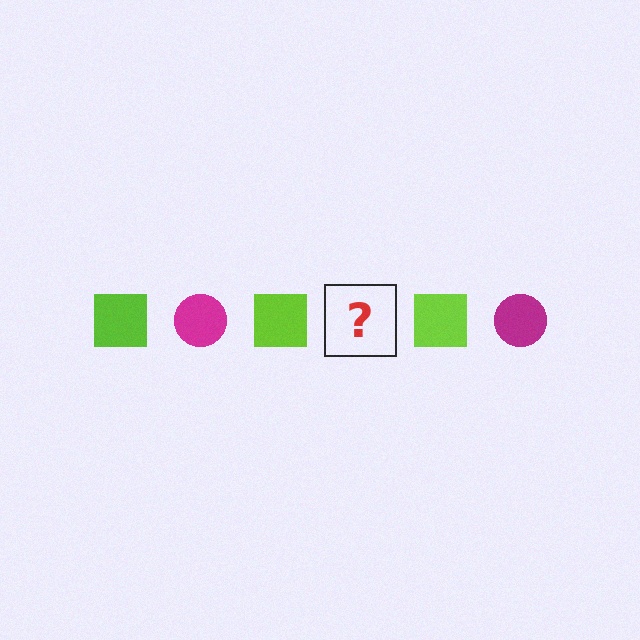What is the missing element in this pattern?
The missing element is a magenta circle.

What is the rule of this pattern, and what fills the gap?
The rule is that the pattern alternates between lime square and magenta circle. The gap should be filled with a magenta circle.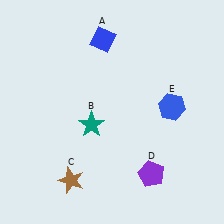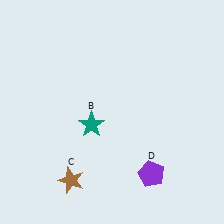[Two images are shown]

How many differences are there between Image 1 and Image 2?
There are 2 differences between the two images.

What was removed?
The blue hexagon (E), the blue diamond (A) were removed in Image 2.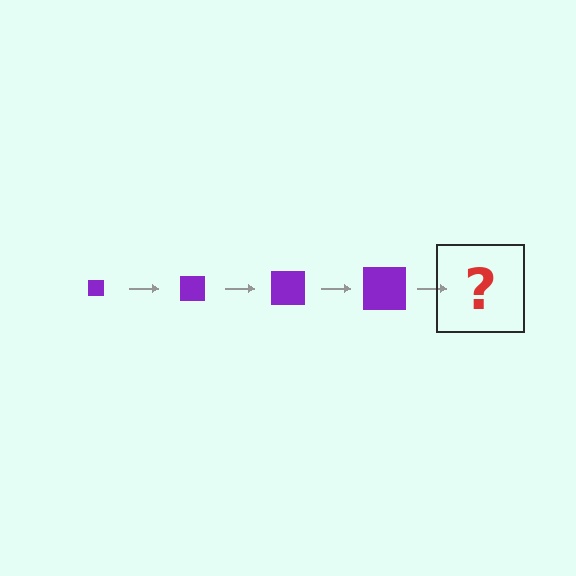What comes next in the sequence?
The next element should be a purple square, larger than the previous one.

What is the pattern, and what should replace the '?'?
The pattern is that the square gets progressively larger each step. The '?' should be a purple square, larger than the previous one.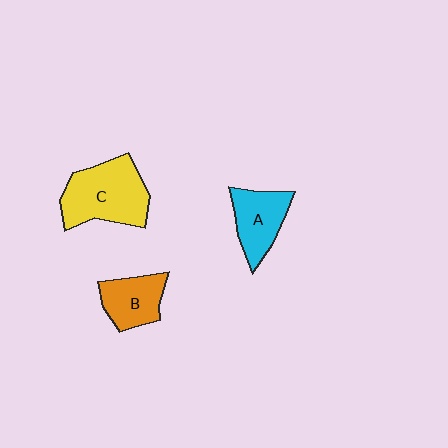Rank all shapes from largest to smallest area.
From largest to smallest: C (yellow), A (cyan), B (orange).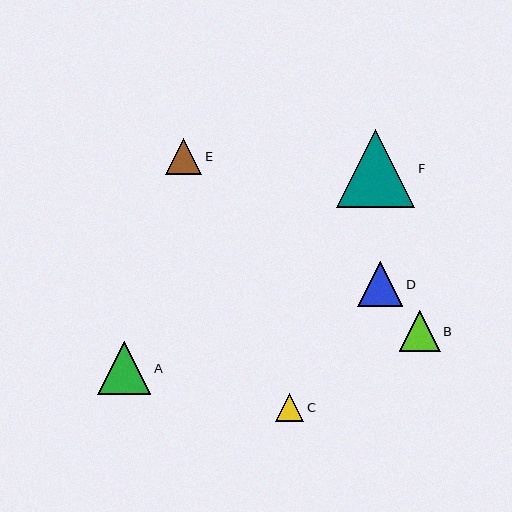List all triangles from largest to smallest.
From largest to smallest: F, A, D, B, E, C.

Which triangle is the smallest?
Triangle C is the smallest with a size of approximately 28 pixels.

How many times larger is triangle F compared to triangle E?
Triangle F is approximately 2.2 times the size of triangle E.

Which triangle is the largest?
Triangle F is the largest with a size of approximately 78 pixels.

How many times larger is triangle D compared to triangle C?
Triangle D is approximately 1.6 times the size of triangle C.